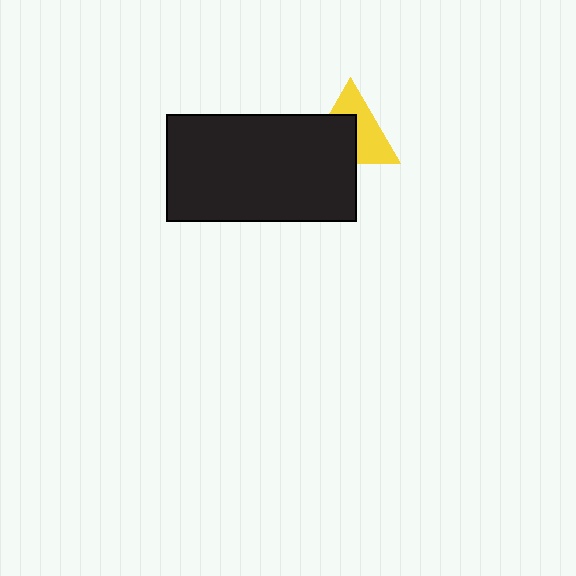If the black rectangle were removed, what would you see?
You would see the complete yellow triangle.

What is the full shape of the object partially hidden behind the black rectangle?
The partially hidden object is a yellow triangle.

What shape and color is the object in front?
The object in front is a black rectangle.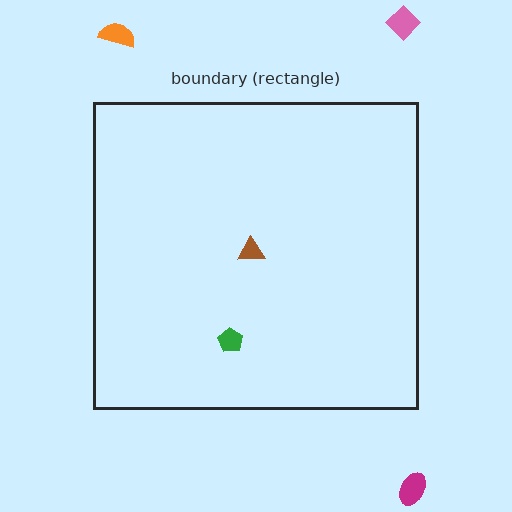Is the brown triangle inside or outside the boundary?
Inside.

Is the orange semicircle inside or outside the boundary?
Outside.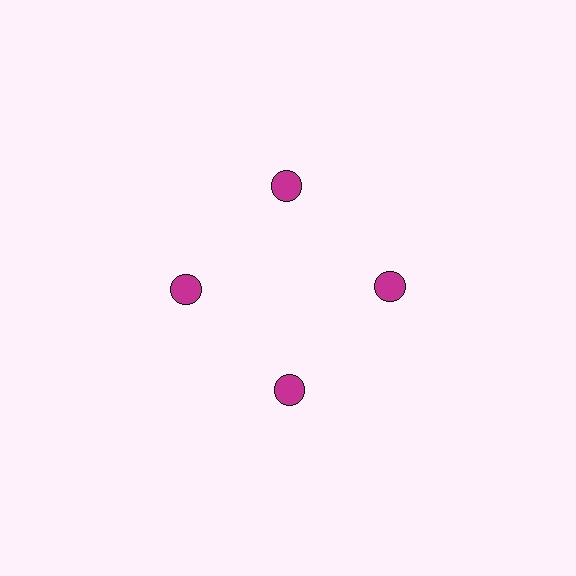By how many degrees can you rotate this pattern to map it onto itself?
The pattern maps onto itself every 90 degrees of rotation.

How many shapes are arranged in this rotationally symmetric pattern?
There are 4 shapes, arranged in 4 groups of 1.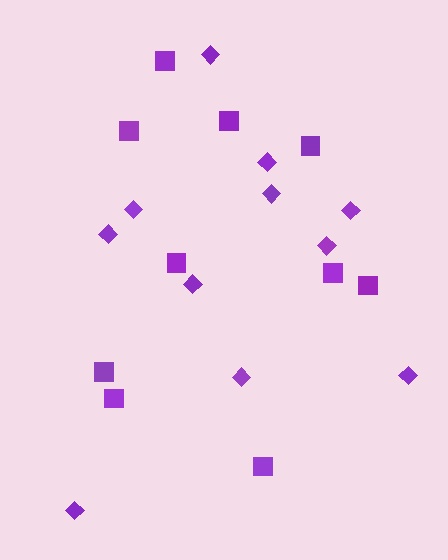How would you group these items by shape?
There are 2 groups: one group of diamonds (11) and one group of squares (10).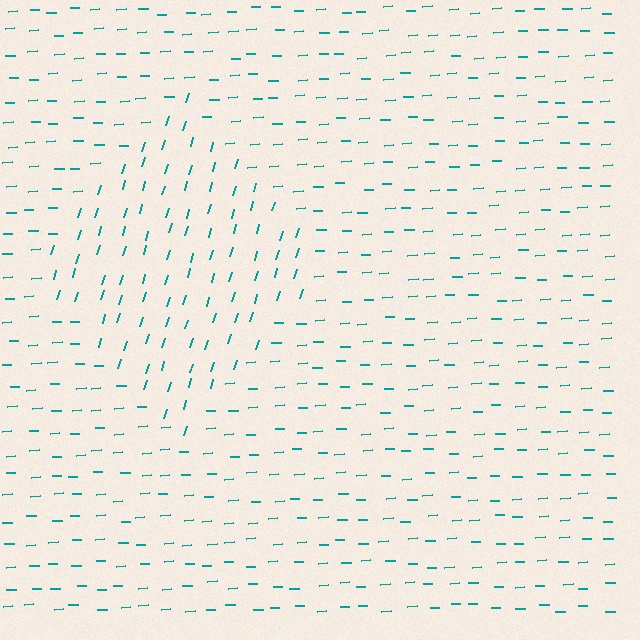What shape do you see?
I see a diamond.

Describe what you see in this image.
The image is filled with small teal line segments. A diamond region in the image has lines oriented differently from the surrounding lines, creating a visible texture boundary.